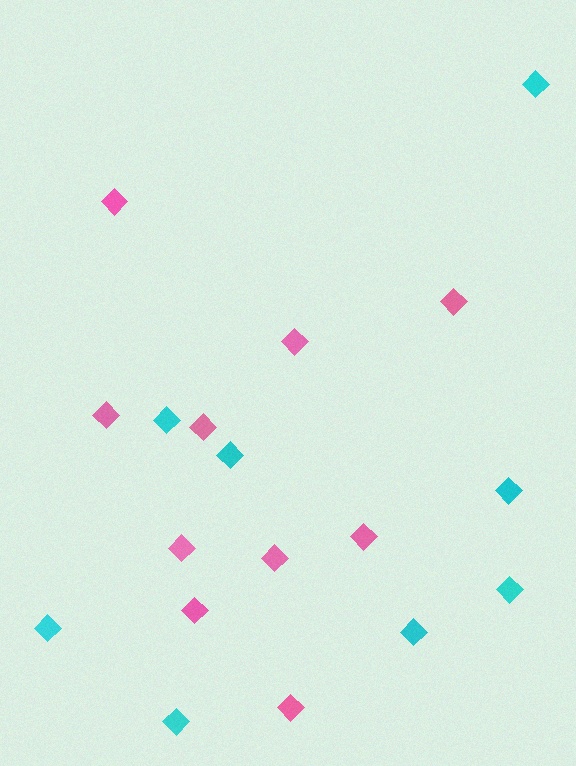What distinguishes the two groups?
There are 2 groups: one group of cyan diamonds (8) and one group of pink diamonds (10).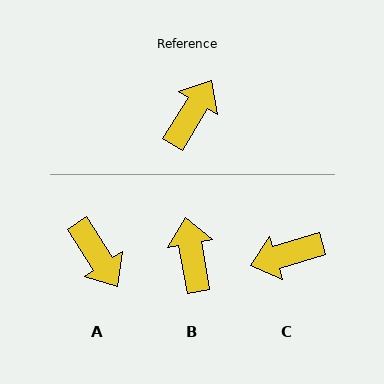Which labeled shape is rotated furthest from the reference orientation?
C, about 138 degrees away.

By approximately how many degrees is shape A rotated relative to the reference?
Approximately 116 degrees clockwise.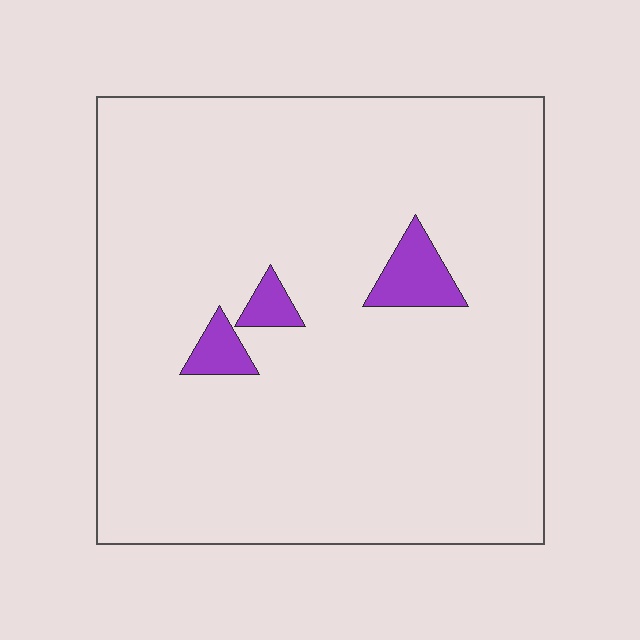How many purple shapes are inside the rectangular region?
3.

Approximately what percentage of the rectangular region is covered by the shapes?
Approximately 5%.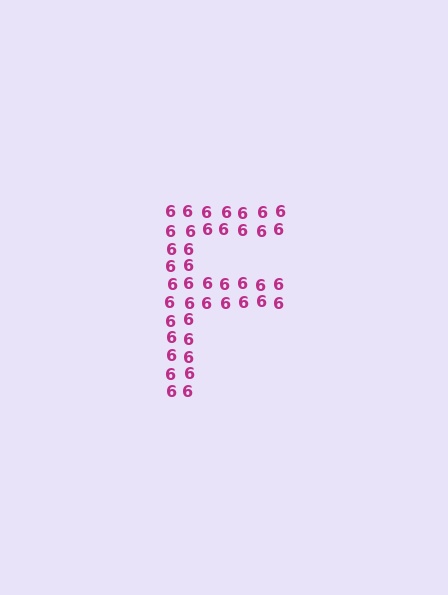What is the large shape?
The large shape is the letter F.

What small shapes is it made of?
It is made of small digit 6's.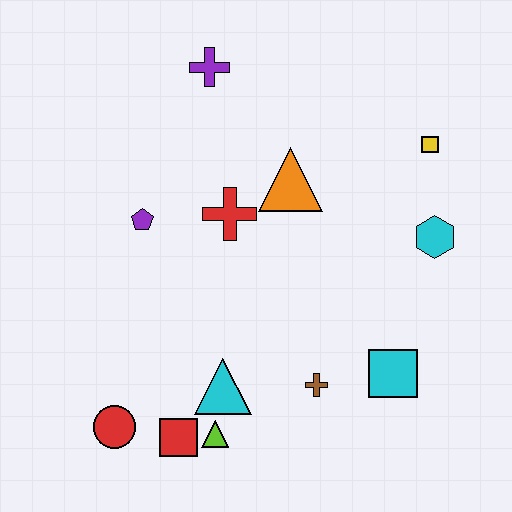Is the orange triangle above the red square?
Yes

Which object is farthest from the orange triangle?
The red circle is farthest from the orange triangle.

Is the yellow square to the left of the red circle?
No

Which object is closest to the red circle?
The red square is closest to the red circle.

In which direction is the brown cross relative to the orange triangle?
The brown cross is below the orange triangle.